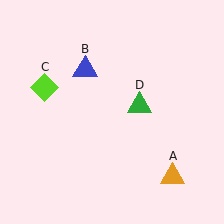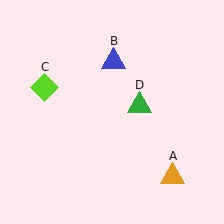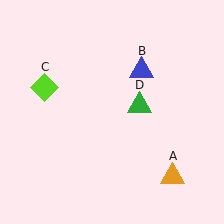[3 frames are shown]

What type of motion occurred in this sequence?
The blue triangle (object B) rotated clockwise around the center of the scene.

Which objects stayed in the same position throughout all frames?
Orange triangle (object A) and lime diamond (object C) and green triangle (object D) remained stationary.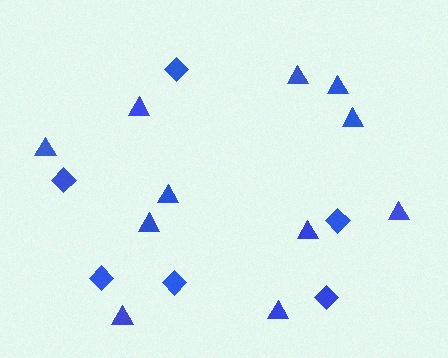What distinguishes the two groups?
There are 2 groups: one group of triangles (11) and one group of diamonds (6).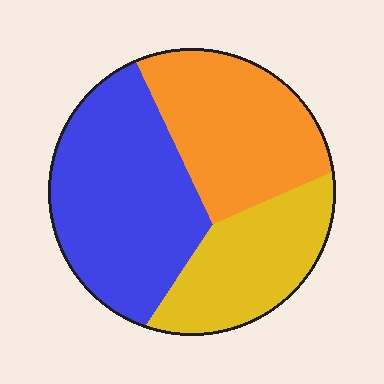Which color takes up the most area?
Blue, at roughly 40%.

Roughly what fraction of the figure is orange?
Orange covers 32% of the figure.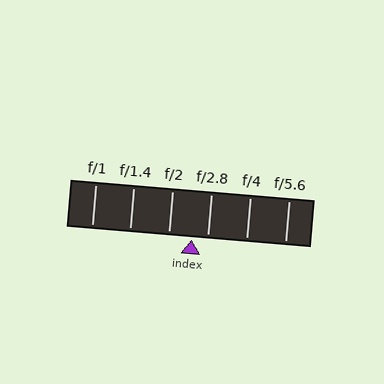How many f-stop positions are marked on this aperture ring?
There are 6 f-stop positions marked.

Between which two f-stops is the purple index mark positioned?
The index mark is between f/2 and f/2.8.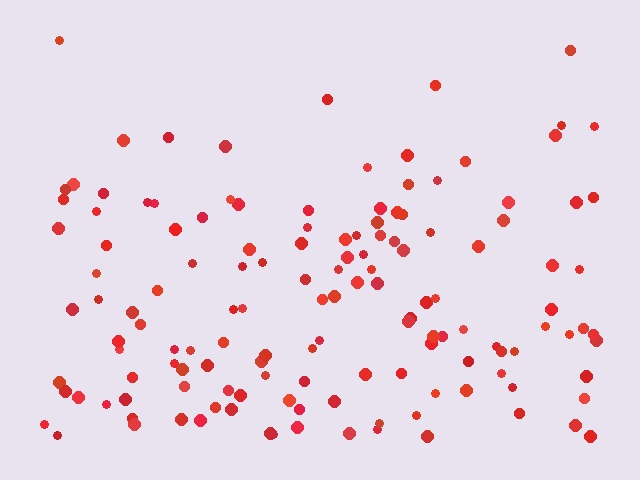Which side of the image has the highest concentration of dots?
The bottom.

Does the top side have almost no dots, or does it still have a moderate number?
Still a moderate number, just noticeably fewer than the bottom.